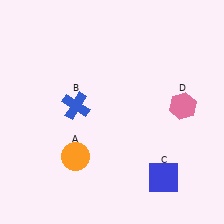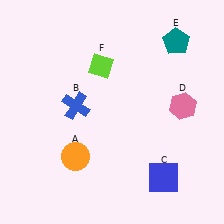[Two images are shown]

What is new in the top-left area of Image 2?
A lime diamond (F) was added in the top-left area of Image 2.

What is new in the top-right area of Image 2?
A teal pentagon (E) was added in the top-right area of Image 2.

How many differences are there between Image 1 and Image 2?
There are 2 differences between the two images.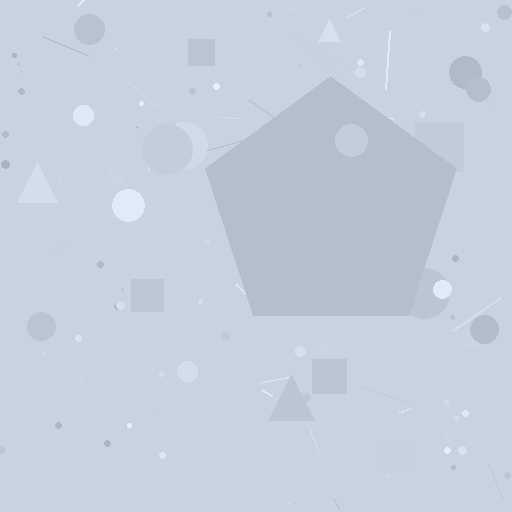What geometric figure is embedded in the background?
A pentagon is embedded in the background.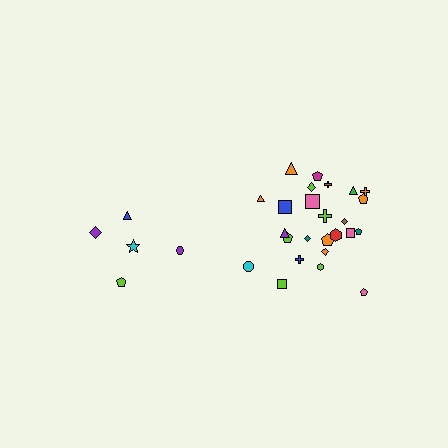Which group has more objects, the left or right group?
The right group.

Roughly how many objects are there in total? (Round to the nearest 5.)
Roughly 30 objects in total.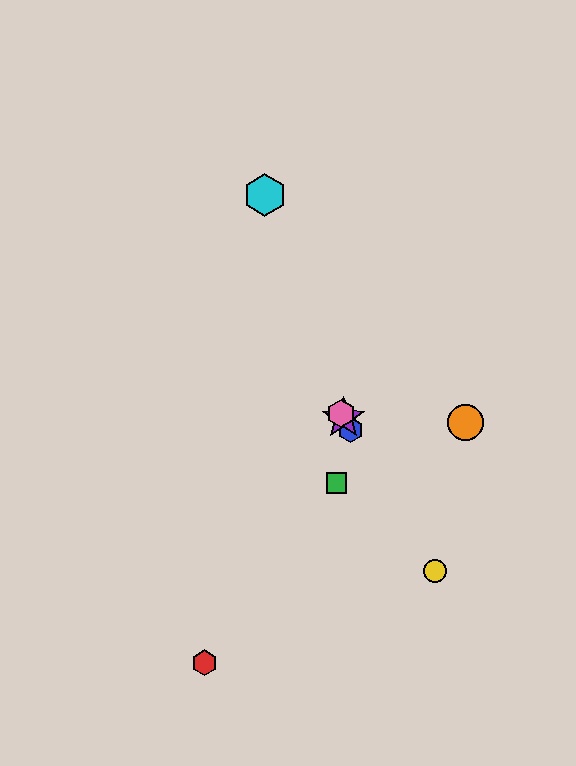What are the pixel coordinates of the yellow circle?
The yellow circle is at (435, 571).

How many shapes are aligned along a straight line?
4 shapes (the blue hexagon, the yellow circle, the purple star, the pink hexagon) are aligned along a straight line.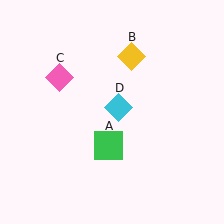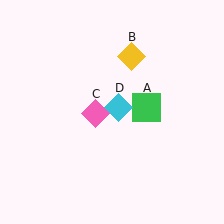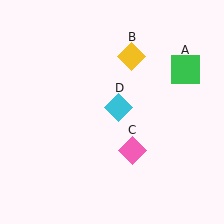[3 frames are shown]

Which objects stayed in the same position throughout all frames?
Yellow diamond (object B) and cyan diamond (object D) remained stationary.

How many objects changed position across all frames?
2 objects changed position: green square (object A), pink diamond (object C).